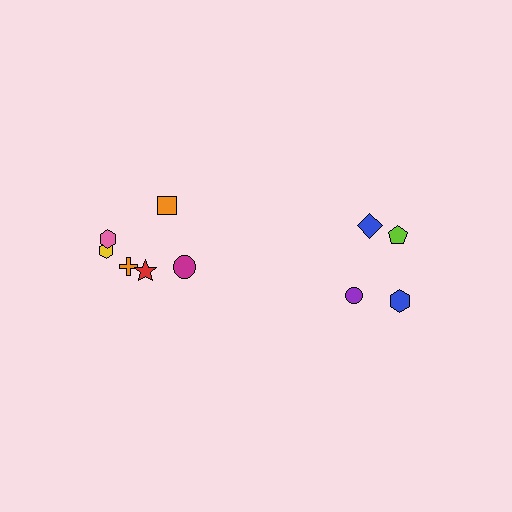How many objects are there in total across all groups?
There are 11 objects.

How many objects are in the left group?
There are 7 objects.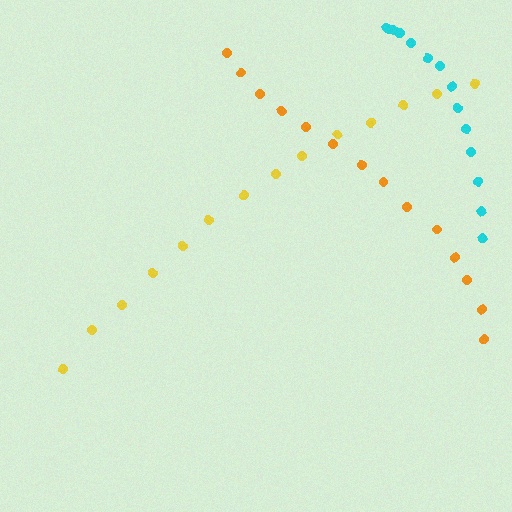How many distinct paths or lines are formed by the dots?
There are 3 distinct paths.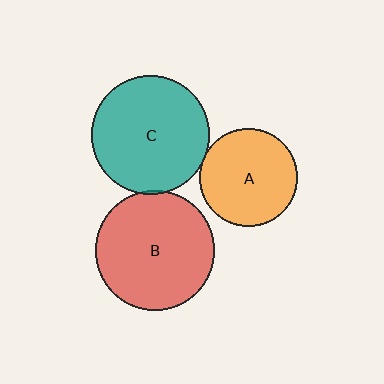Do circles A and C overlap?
Yes.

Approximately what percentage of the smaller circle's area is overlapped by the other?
Approximately 5%.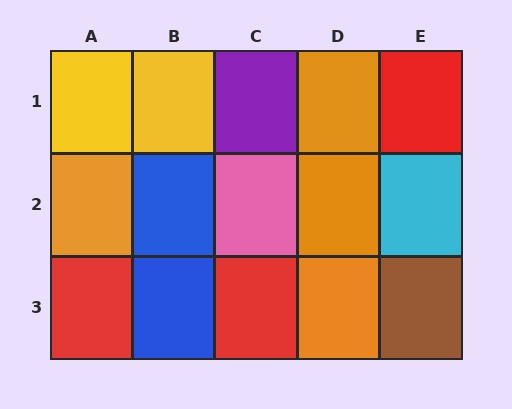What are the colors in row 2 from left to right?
Orange, blue, pink, orange, cyan.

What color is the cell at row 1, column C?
Purple.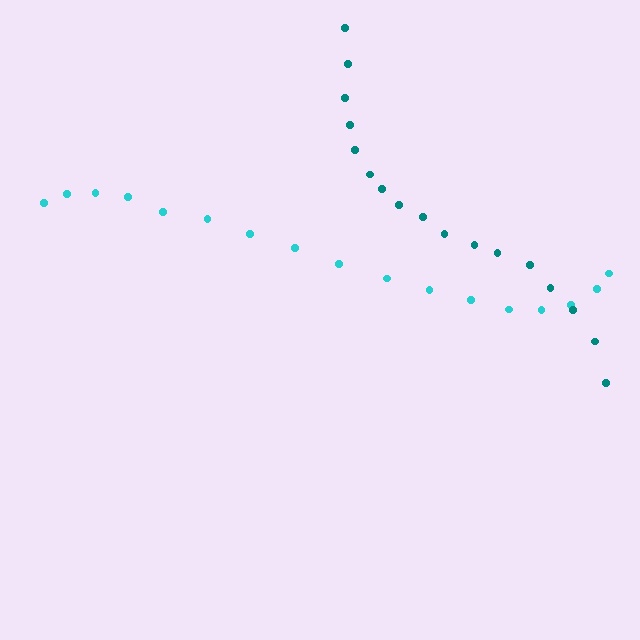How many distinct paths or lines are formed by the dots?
There are 2 distinct paths.